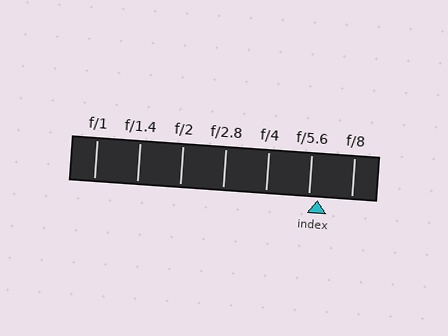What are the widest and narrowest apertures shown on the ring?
The widest aperture shown is f/1 and the narrowest is f/8.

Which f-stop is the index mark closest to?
The index mark is closest to f/5.6.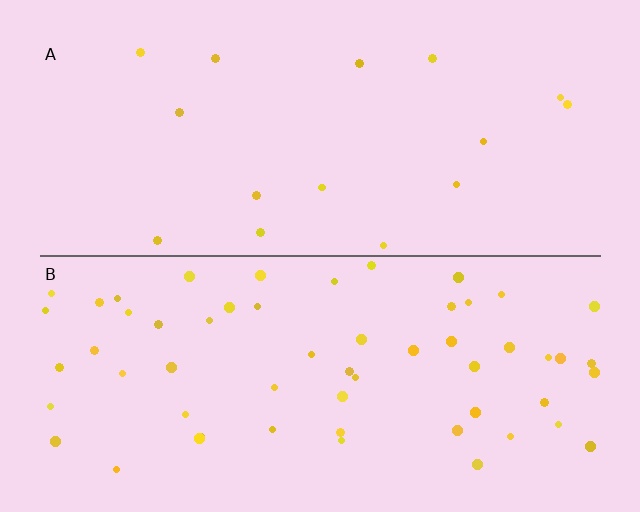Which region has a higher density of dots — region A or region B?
B (the bottom).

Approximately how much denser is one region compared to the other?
Approximately 3.4× — region B over region A.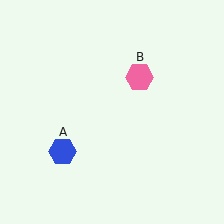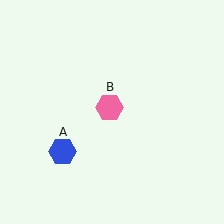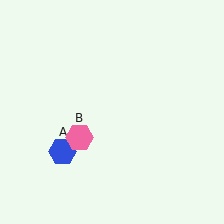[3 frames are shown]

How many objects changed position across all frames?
1 object changed position: pink hexagon (object B).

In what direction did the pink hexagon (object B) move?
The pink hexagon (object B) moved down and to the left.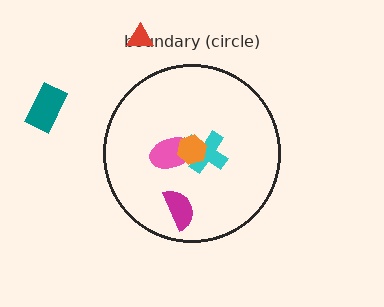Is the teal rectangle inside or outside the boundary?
Outside.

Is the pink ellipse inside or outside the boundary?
Inside.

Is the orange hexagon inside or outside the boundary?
Inside.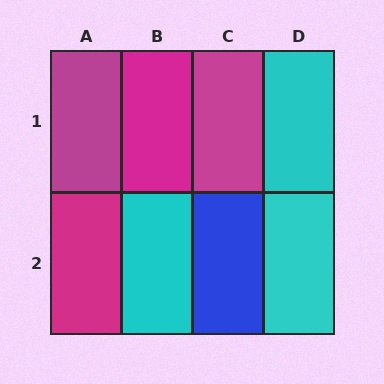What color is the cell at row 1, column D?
Cyan.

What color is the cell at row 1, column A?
Magenta.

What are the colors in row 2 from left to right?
Magenta, cyan, blue, cyan.